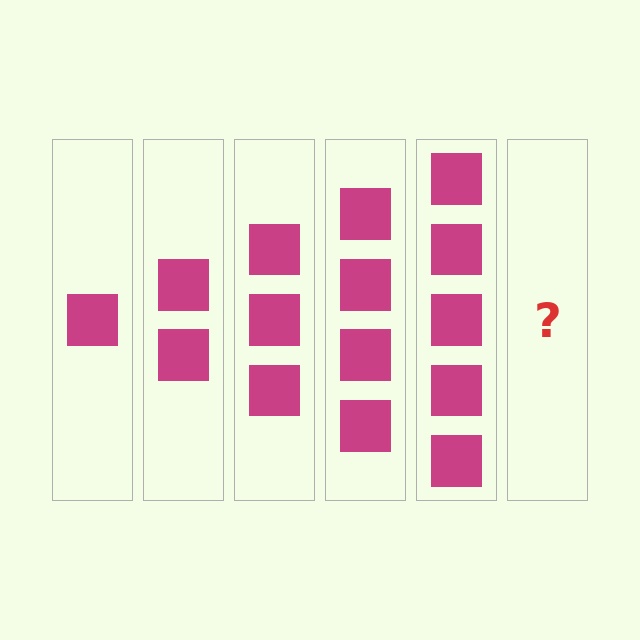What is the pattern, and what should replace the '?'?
The pattern is that each step adds one more square. The '?' should be 6 squares.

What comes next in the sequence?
The next element should be 6 squares.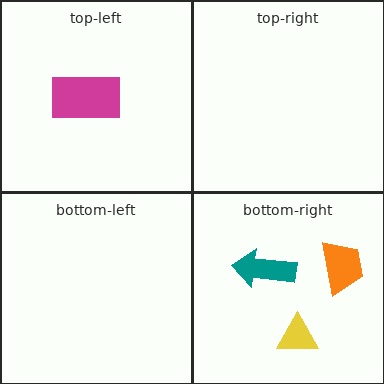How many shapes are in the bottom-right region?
3.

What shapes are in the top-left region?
The magenta rectangle.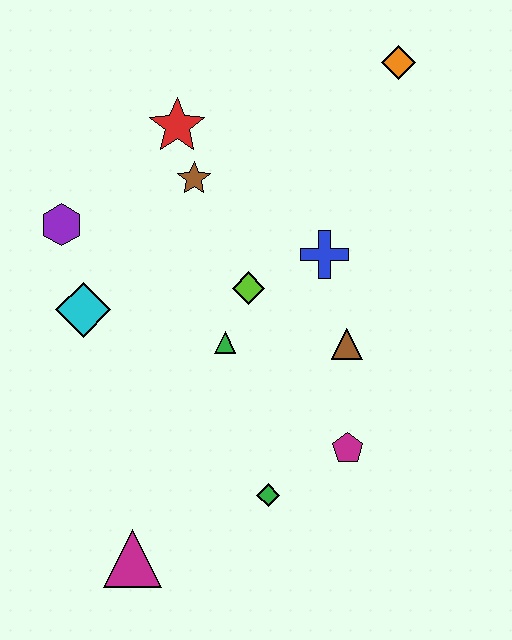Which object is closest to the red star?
The brown star is closest to the red star.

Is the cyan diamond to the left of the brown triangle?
Yes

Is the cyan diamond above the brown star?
No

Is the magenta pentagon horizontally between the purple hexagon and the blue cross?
No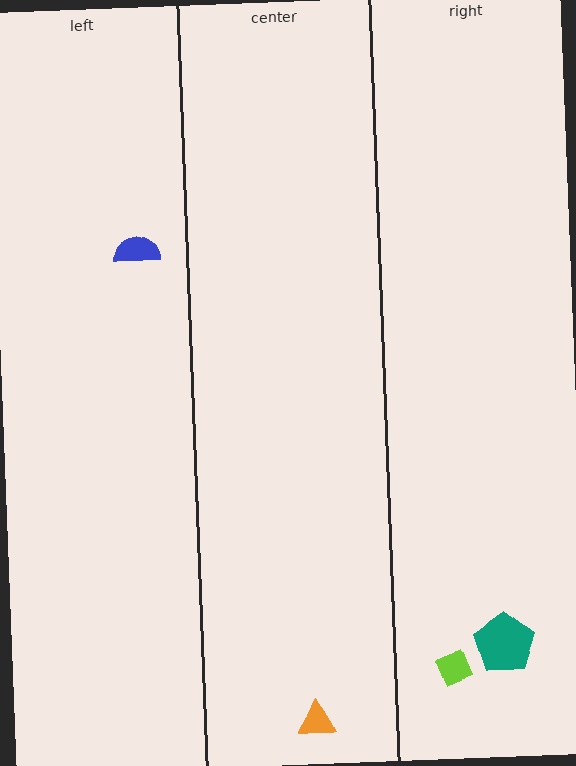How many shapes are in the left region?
1.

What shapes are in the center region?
The orange triangle.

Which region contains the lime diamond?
The right region.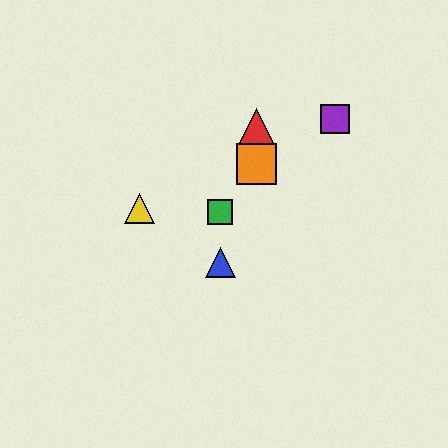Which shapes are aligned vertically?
The red triangle, the orange square are aligned vertically.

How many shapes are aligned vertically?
2 shapes (the red triangle, the orange square) are aligned vertically.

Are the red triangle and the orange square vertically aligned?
Yes, both are at x≈257.